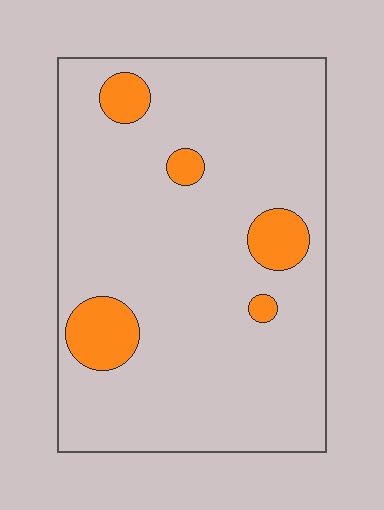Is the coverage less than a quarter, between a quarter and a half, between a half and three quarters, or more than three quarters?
Less than a quarter.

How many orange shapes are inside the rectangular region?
5.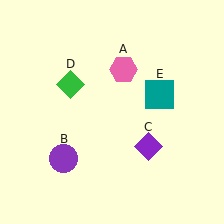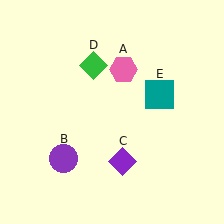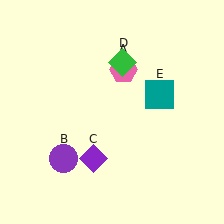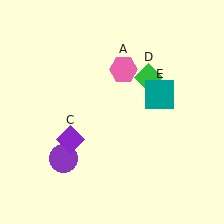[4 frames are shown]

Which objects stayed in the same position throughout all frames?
Pink hexagon (object A) and purple circle (object B) and teal square (object E) remained stationary.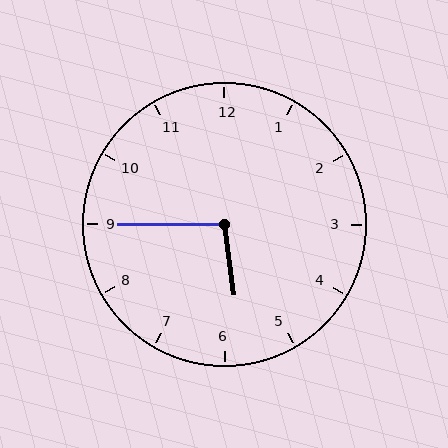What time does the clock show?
5:45.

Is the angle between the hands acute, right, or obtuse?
It is obtuse.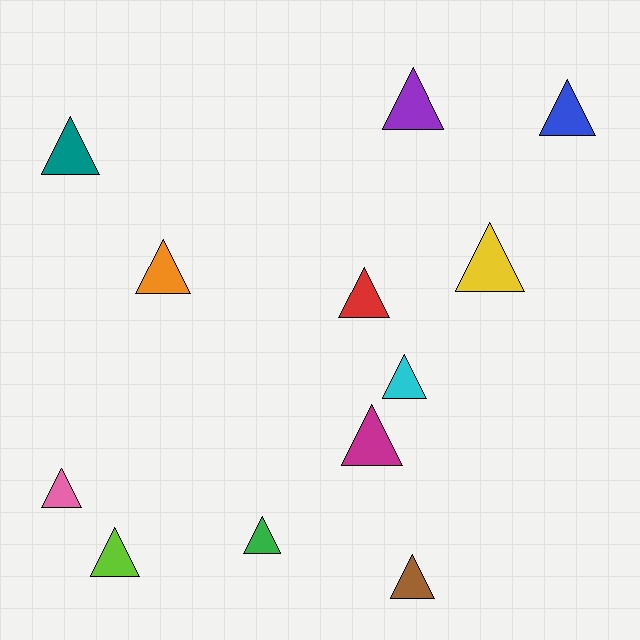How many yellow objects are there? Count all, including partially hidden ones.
There is 1 yellow object.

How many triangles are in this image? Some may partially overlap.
There are 12 triangles.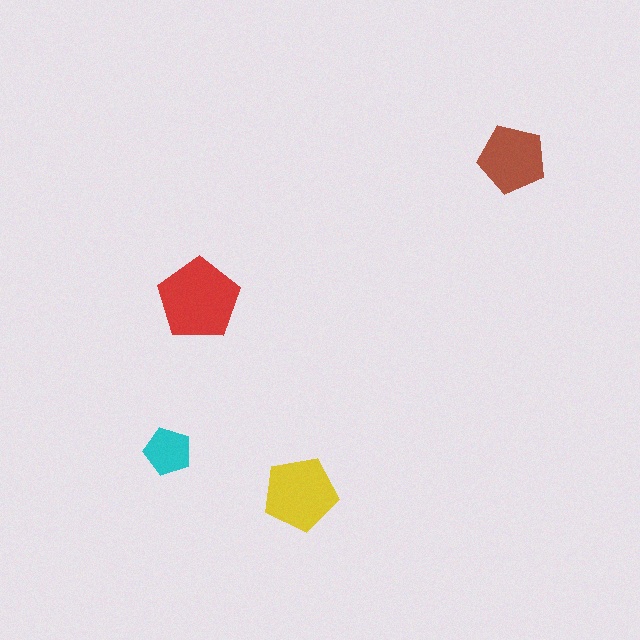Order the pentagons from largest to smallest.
the red one, the yellow one, the brown one, the cyan one.